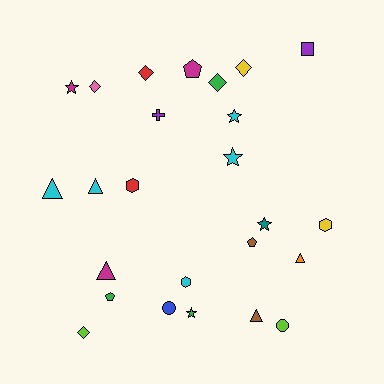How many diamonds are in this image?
There are 5 diamonds.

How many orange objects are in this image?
There is 1 orange object.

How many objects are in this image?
There are 25 objects.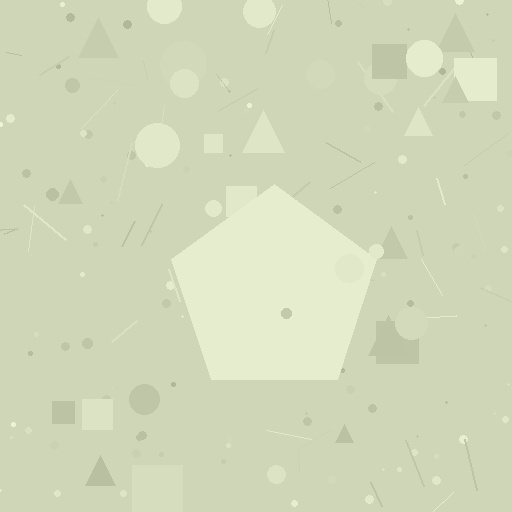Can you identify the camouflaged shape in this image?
The camouflaged shape is a pentagon.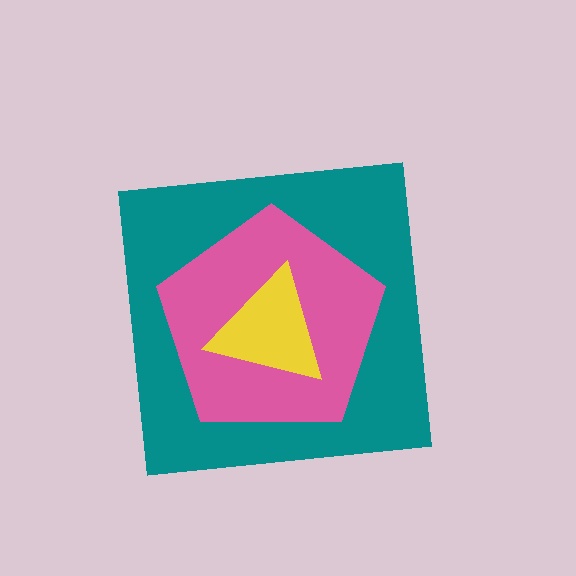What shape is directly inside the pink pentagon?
The yellow triangle.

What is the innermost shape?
The yellow triangle.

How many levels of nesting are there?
3.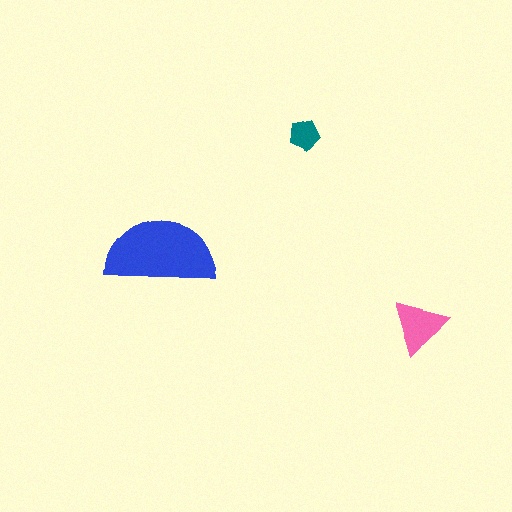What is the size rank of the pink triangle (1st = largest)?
2nd.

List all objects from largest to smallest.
The blue semicircle, the pink triangle, the teal pentagon.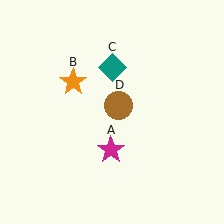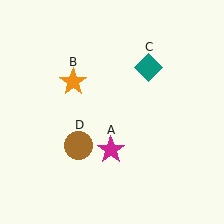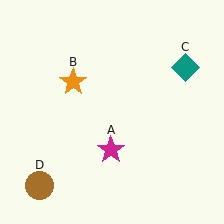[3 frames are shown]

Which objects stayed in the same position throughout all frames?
Magenta star (object A) and orange star (object B) remained stationary.